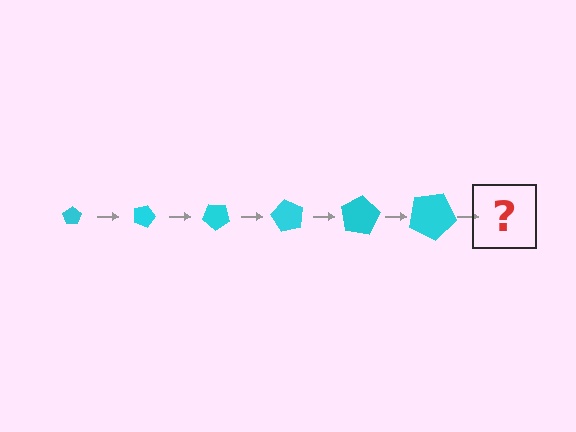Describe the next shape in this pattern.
It should be a pentagon, larger than the previous one and rotated 120 degrees from the start.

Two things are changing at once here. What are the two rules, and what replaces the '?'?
The two rules are that the pentagon grows larger each step and it rotates 20 degrees each step. The '?' should be a pentagon, larger than the previous one and rotated 120 degrees from the start.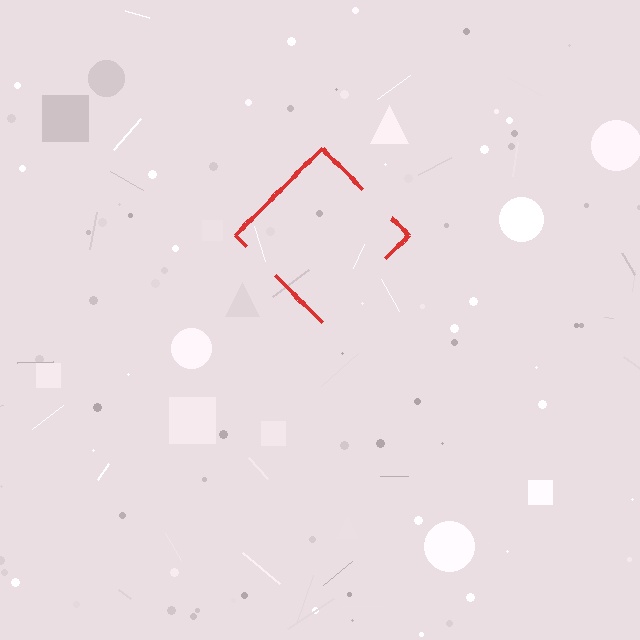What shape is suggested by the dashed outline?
The dashed outline suggests a diamond.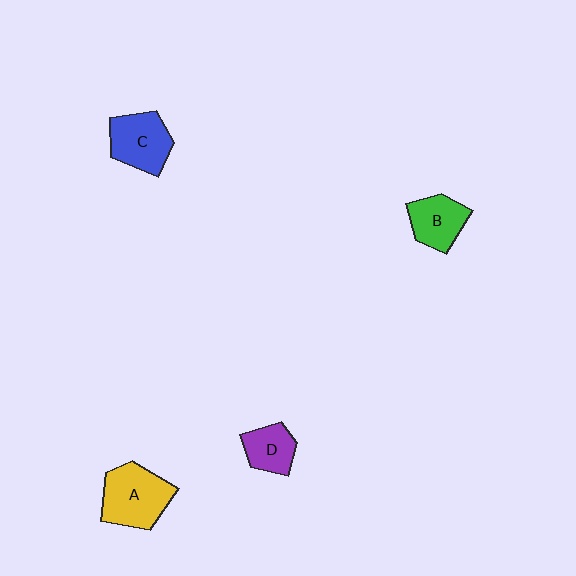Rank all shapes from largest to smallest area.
From largest to smallest: A (yellow), C (blue), B (green), D (purple).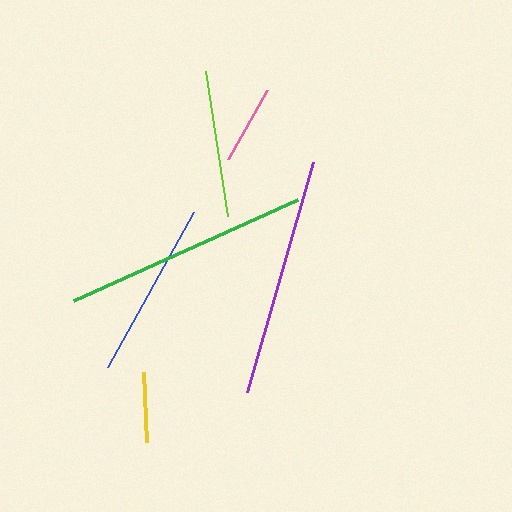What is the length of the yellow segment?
The yellow segment is approximately 70 pixels long.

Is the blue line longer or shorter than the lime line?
The blue line is longer than the lime line.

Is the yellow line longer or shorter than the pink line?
The pink line is longer than the yellow line.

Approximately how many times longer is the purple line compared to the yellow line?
The purple line is approximately 3.4 times the length of the yellow line.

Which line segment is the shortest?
The yellow line is the shortest at approximately 70 pixels.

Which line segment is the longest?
The green line is the longest at approximately 246 pixels.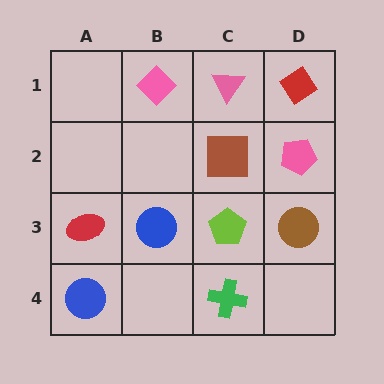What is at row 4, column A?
A blue circle.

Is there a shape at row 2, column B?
No, that cell is empty.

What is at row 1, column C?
A pink triangle.